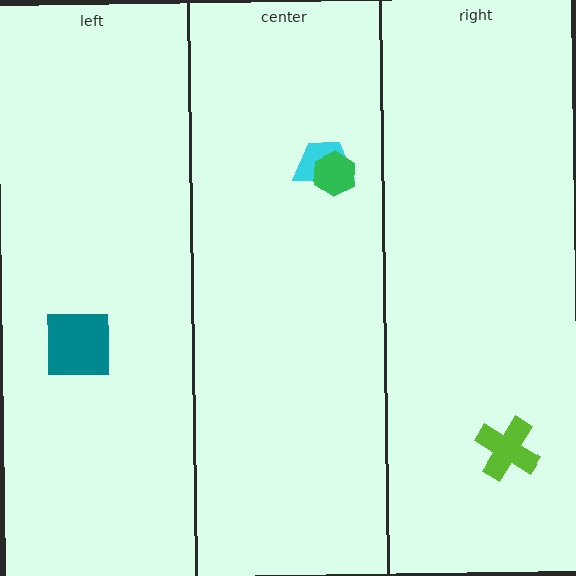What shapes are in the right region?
The lime cross.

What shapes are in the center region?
The cyan trapezoid, the green hexagon.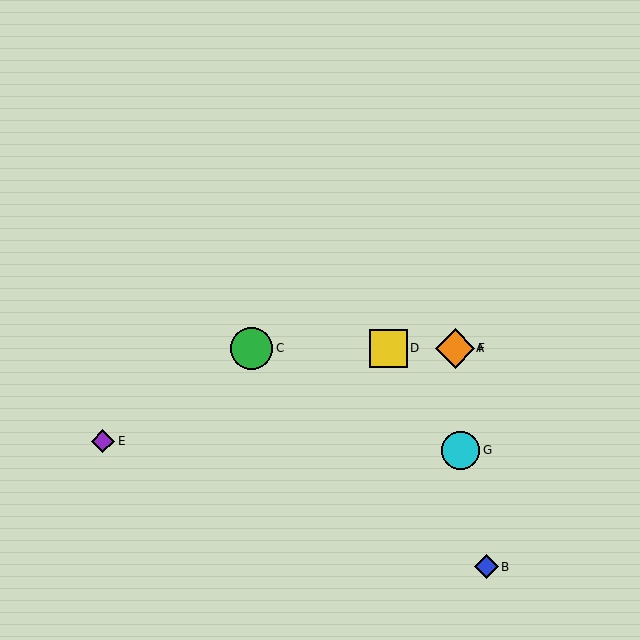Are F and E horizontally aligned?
No, F is at y≈348 and E is at y≈441.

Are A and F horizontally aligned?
Yes, both are at y≈348.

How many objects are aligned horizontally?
4 objects (A, C, D, F) are aligned horizontally.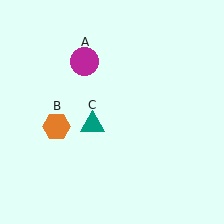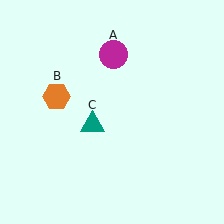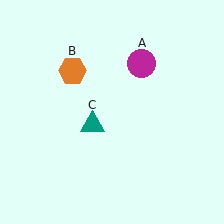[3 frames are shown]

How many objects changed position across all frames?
2 objects changed position: magenta circle (object A), orange hexagon (object B).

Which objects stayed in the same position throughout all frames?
Teal triangle (object C) remained stationary.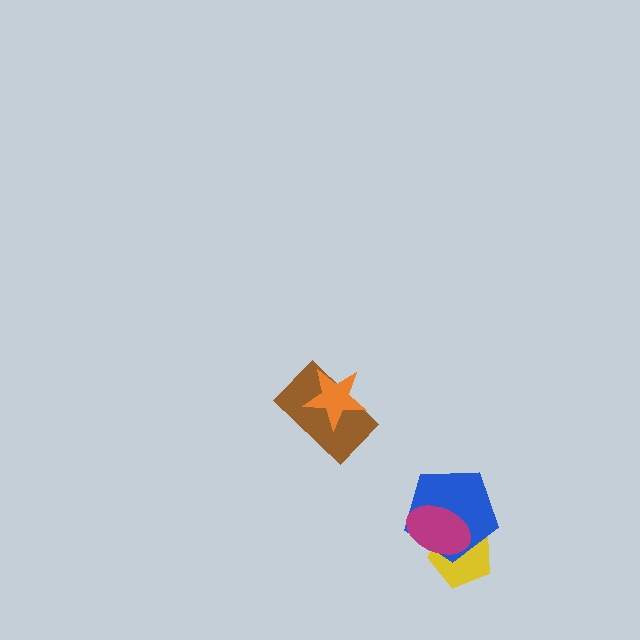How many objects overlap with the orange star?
1 object overlaps with the orange star.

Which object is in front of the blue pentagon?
The magenta ellipse is in front of the blue pentagon.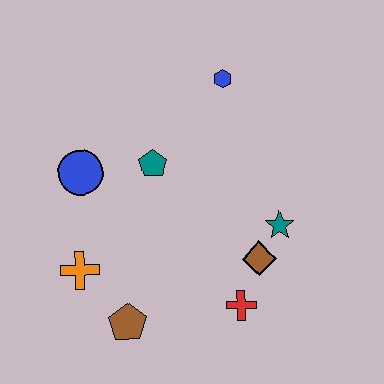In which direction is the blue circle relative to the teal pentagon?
The blue circle is to the left of the teal pentagon.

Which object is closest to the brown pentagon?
The orange cross is closest to the brown pentagon.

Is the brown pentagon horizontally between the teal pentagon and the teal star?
No